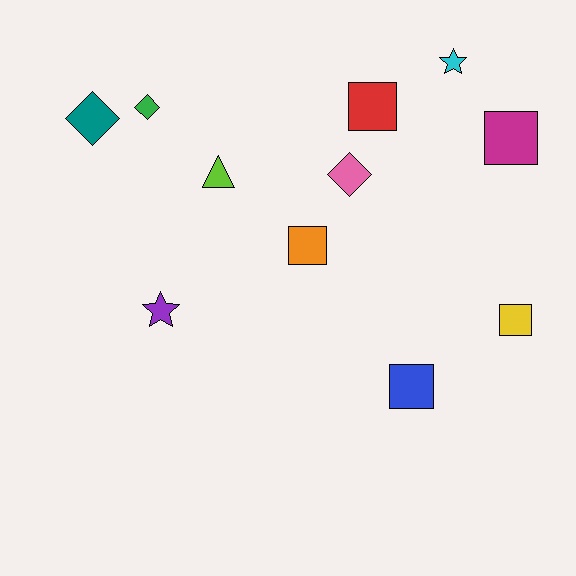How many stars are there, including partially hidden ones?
There are 2 stars.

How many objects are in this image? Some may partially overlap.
There are 11 objects.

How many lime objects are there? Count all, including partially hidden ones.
There is 1 lime object.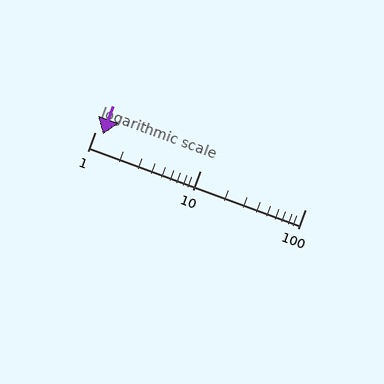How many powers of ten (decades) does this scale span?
The scale spans 2 decades, from 1 to 100.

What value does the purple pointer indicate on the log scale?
The pointer indicates approximately 1.2.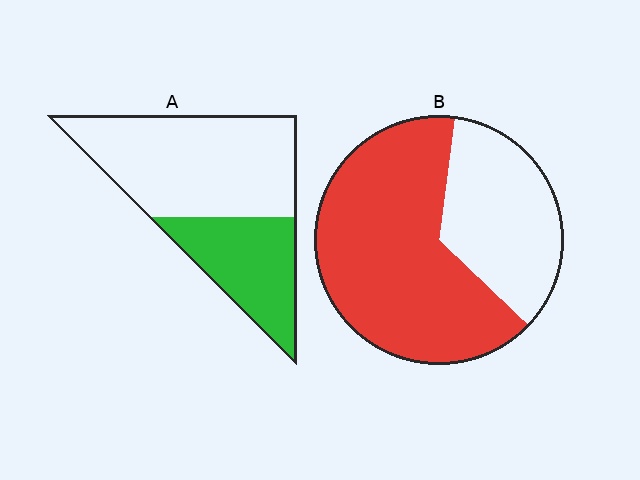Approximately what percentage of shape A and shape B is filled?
A is approximately 35% and B is approximately 65%.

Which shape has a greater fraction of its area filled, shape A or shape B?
Shape B.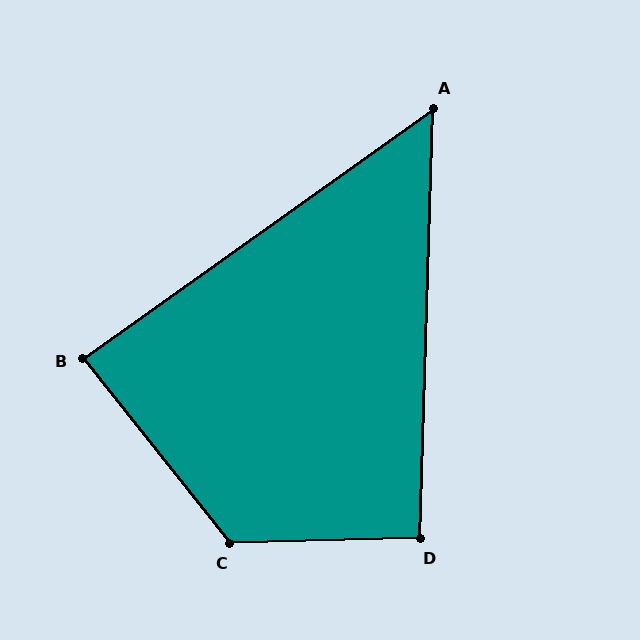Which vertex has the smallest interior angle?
A, at approximately 53 degrees.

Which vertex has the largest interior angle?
C, at approximately 127 degrees.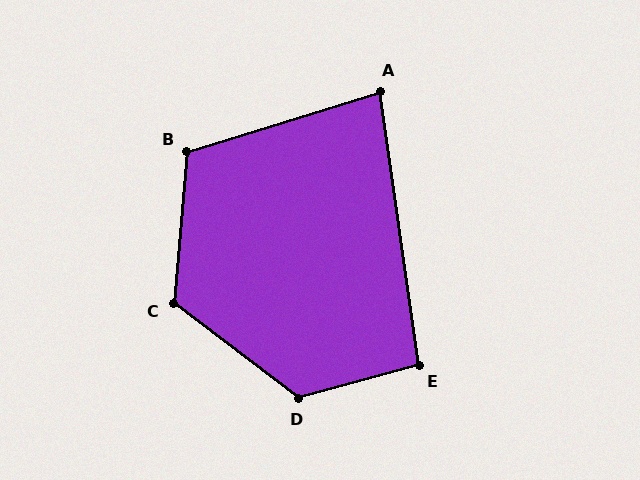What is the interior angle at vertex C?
Approximately 122 degrees (obtuse).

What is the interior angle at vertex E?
Approximately 97 degrees (obtuse).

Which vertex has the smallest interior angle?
A, at approximately 81 degrees.